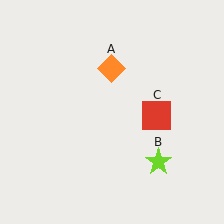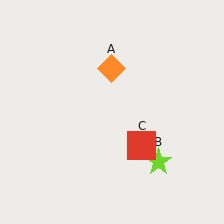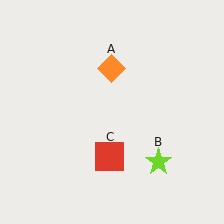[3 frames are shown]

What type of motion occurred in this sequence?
The red square (object C) rotated clockwise around the center of the scene.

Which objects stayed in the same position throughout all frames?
Orange diamond (object A) and lime star (object B) remained stationary.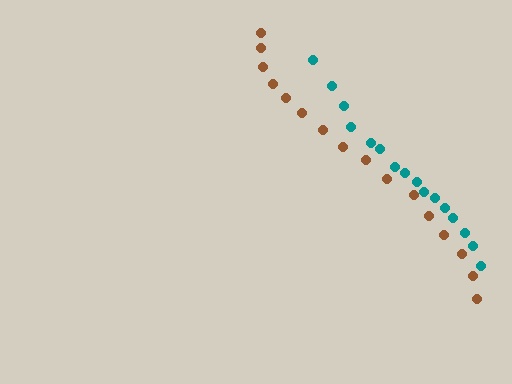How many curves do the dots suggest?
There are 2 distinct paths.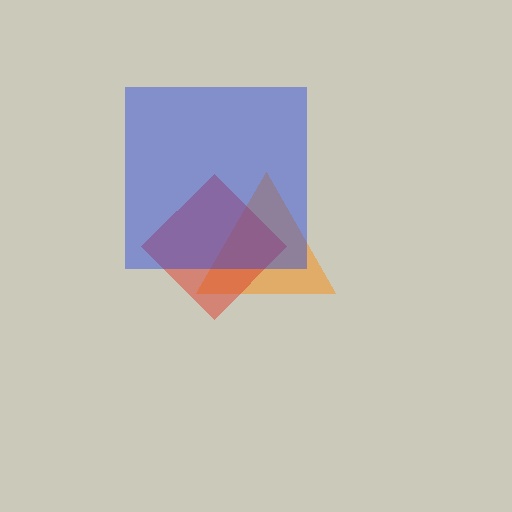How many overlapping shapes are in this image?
There are 3 overlapping shapes in the image.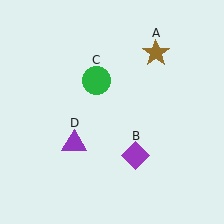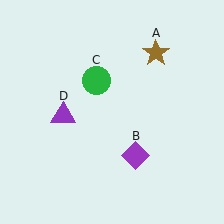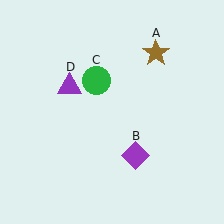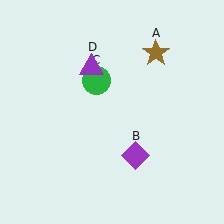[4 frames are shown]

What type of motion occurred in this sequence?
The purple triangle (object D) rotated clockwise around the center of the scene.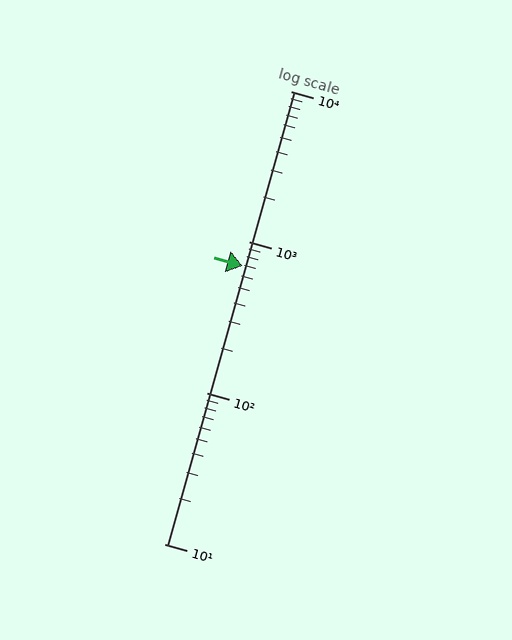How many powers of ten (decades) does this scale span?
The scale spans 3 decades, from 10 to 10000.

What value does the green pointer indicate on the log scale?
The pointer indicates approximately 690.